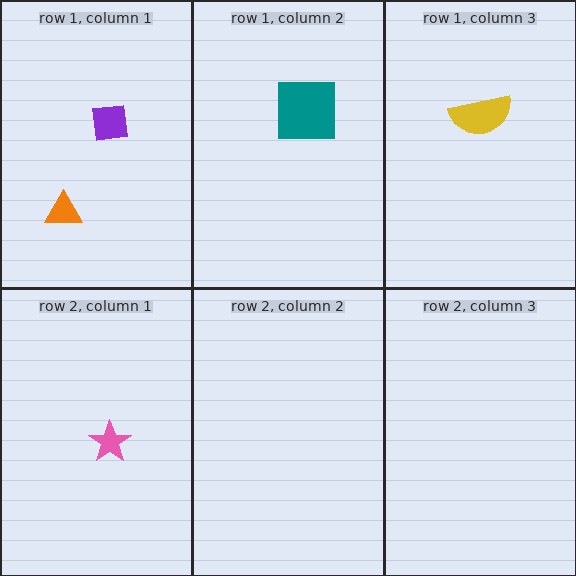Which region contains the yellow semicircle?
The row 1, column 3 region.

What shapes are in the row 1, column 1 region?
The orange triangle, the purple square.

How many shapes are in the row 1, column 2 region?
1.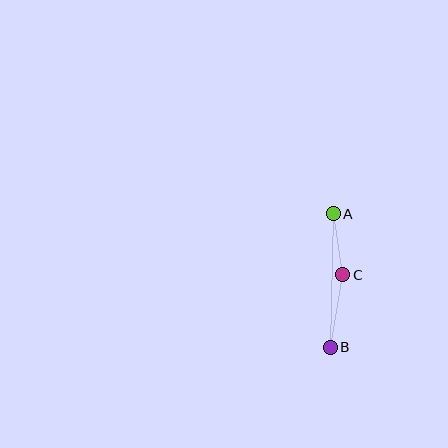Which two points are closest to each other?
Points A and C are closest to each other.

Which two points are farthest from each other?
Points A and B are farthest from each other.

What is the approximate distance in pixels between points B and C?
The distance between B and C is approximately 74 pixels.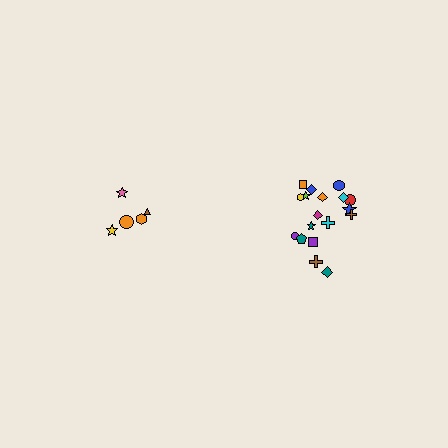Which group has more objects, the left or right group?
The right group.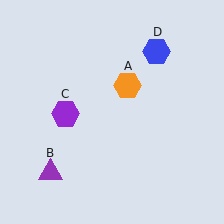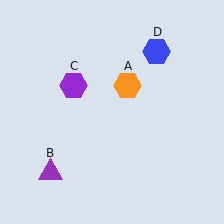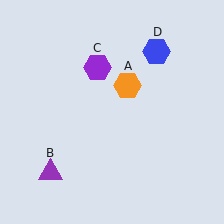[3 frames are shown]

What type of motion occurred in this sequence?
The purple hexagon (object C) rotated clockwise around the center of the scene.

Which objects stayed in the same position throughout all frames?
Orange hexagon (object A) and purple triangle (object B) and blue hexagon (object D) remained stationary.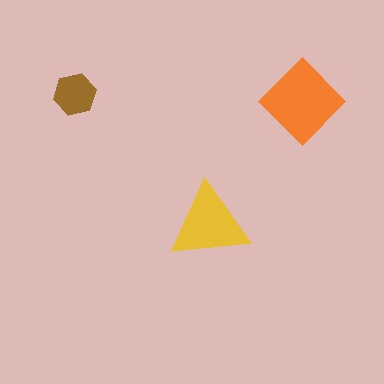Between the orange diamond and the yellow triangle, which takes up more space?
The orange diamond.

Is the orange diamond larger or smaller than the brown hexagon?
Larger.